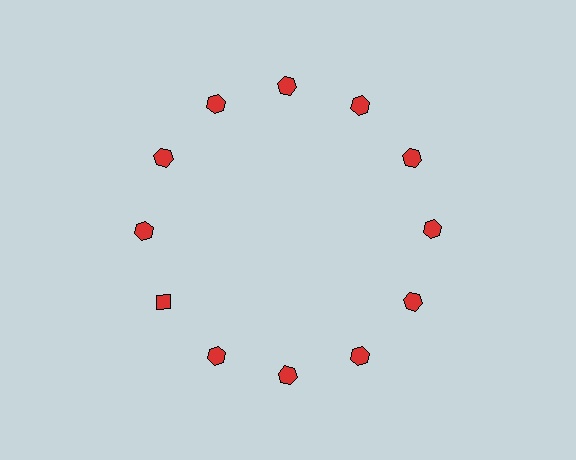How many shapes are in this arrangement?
There are 12 shapes arranged in a ring pattern.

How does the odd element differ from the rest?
It has a different shape: diamond instead of hexagon.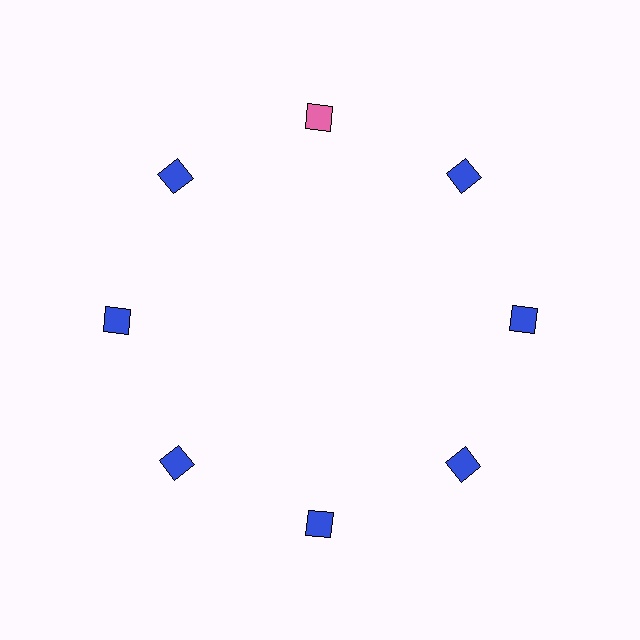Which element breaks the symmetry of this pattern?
The pink diamond at roughly the 12 o'clock position breaks the symmetry. All other shapes are blue diamonds.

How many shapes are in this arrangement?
There are 8 shapes arranged in a ring pattern.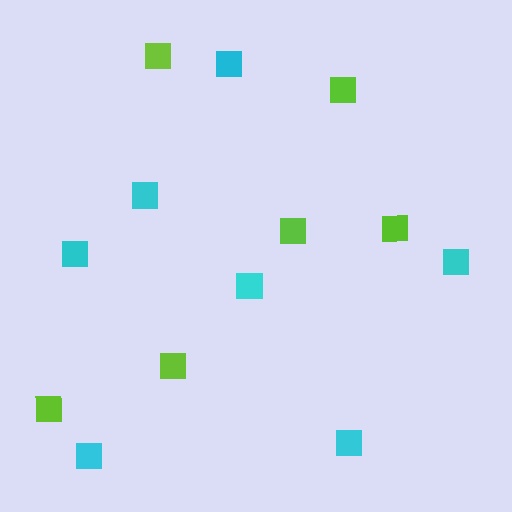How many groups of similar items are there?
There are 2 groups: one group of lime squares (6) and one group of cyan squares (7).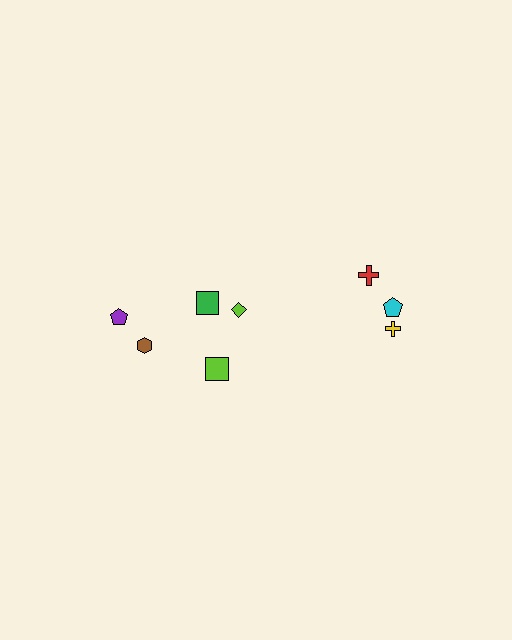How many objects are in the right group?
There are 3 objects.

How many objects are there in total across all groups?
There are 8 objects.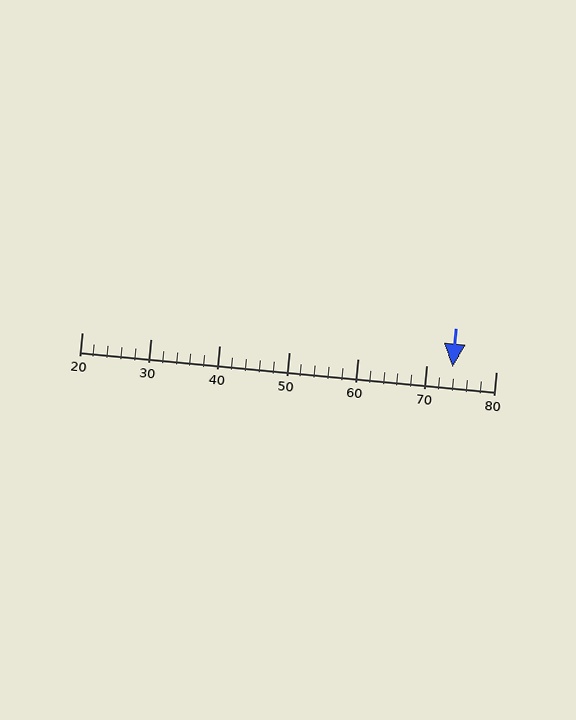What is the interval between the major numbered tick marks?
The major tick marks are spaced 10 units apart.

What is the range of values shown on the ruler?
The ruler shows values from 20 to 80.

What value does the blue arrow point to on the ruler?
The blue arrow points to approximately 74.